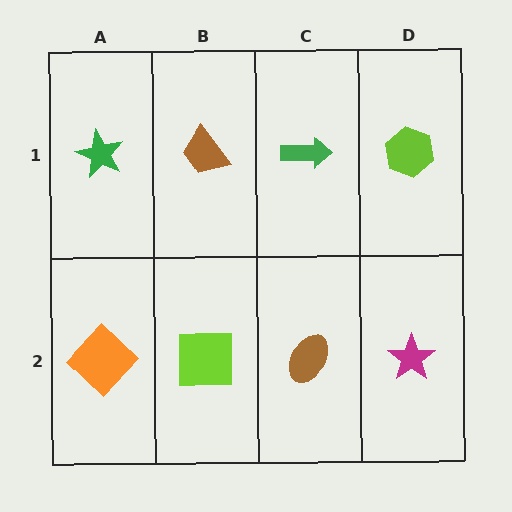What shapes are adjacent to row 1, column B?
A lime square (row 2, column B), a green star (row 1, column A), a green arrow (row 1, column C).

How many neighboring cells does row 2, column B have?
3.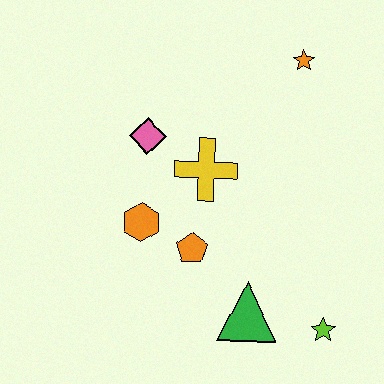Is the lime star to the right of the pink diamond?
Yes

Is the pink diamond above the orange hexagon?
Yes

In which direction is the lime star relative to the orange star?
The lime star is below the orange star.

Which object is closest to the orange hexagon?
The orange pentagon is closest to the orange hexagon.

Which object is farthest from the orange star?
The lime star is farthest from the orange star.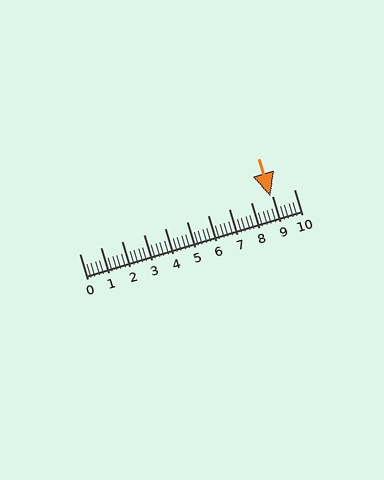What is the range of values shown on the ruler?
The ruler shows values from 0 to 10.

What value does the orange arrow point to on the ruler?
The orange arrow points to approximately 8.9.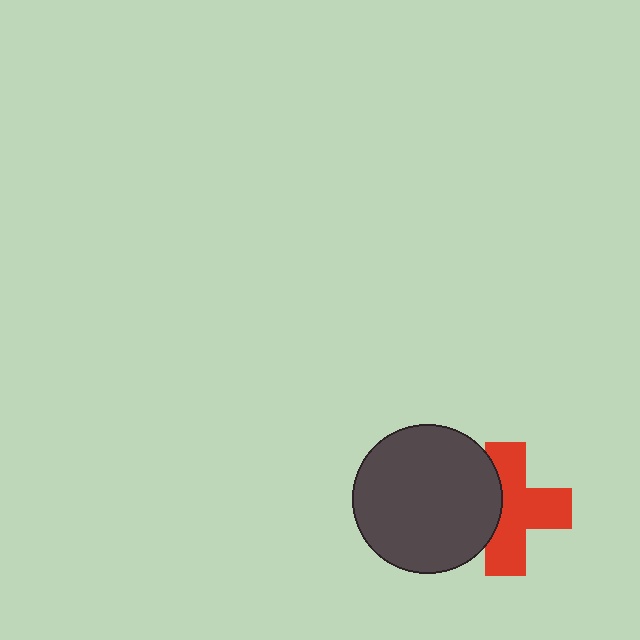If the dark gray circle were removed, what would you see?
You would see the complete red cross.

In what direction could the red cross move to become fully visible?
The red cross could move right. That would shift it out from behind the dark gray circle entirely.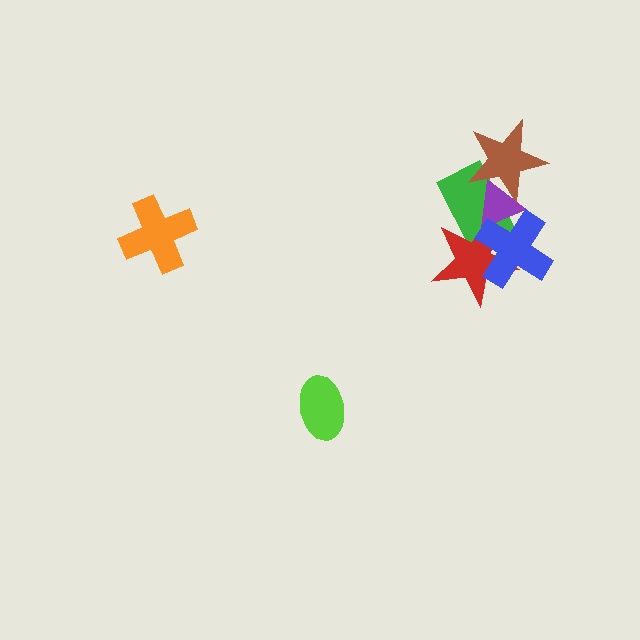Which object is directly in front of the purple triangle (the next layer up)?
The blue cross is directly in front of the purple triangle.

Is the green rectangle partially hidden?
Yes, it is partially covered by another shape.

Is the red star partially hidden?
Yes, it is partially covered by another shape.